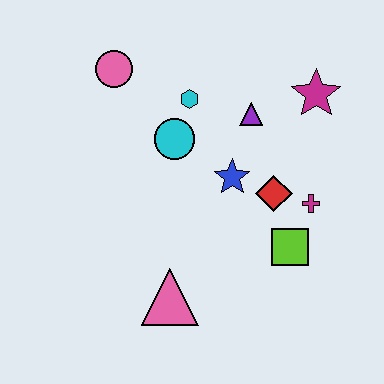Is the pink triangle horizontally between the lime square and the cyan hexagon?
No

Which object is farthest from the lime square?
The pink circle is farthest from the lime square.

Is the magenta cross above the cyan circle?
No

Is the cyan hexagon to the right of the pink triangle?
Yes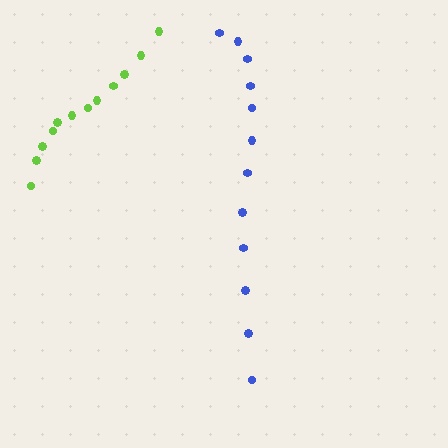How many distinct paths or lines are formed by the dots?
There are 2 distinct paths.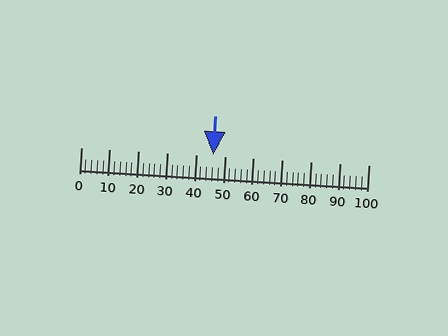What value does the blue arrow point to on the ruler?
The blue arrow points to approximately 46.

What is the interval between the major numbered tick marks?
The major tick marks are spaced 10 units apart.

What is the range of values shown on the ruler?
The ruler shows values from 0 to 100.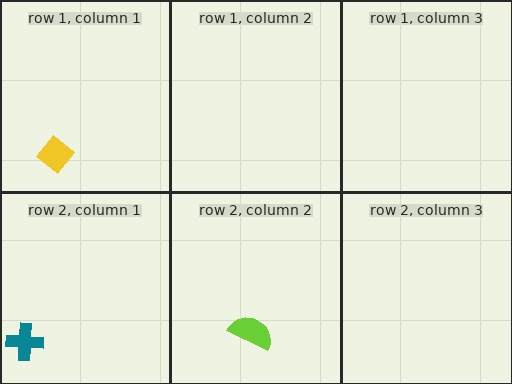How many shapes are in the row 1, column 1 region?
1.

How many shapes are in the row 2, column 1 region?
1.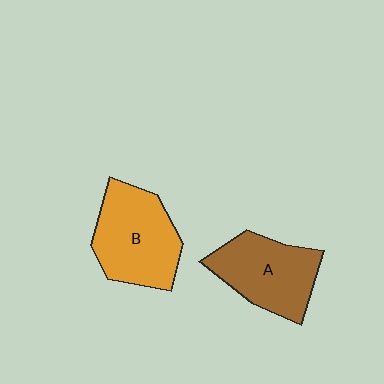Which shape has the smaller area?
Shape A (brown).